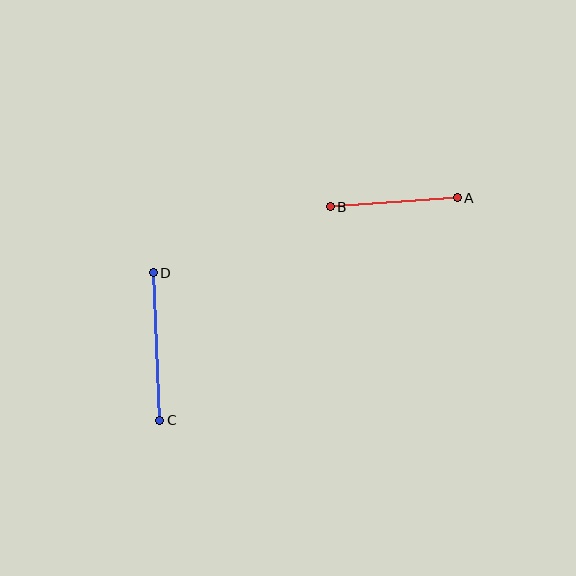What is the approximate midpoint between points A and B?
The midpoint is at approximately (394, 202) pixels.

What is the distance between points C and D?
The distance is approximately 147 pixels.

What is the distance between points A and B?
The distance is approximately 128 pixels.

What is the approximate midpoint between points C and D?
The midpoint is at approximately (157, 347) pixels.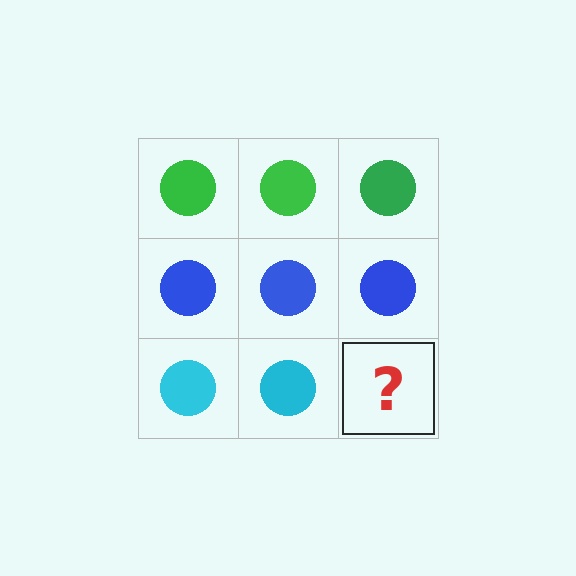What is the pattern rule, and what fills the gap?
The rule is that each row has a consistent color. The gap should be filled with a cyan circle.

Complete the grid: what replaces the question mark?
The question mark should be replaced with a cyan circle.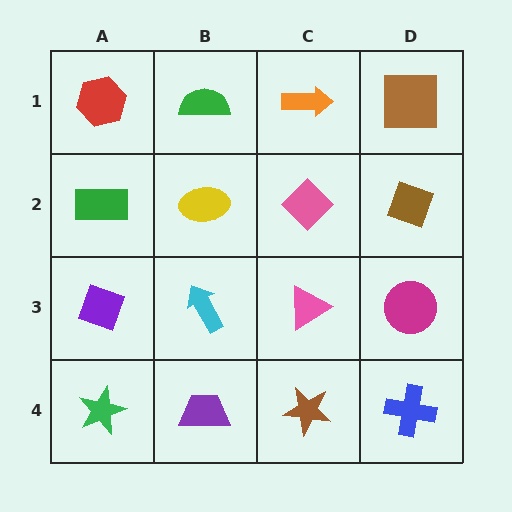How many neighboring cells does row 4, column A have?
2.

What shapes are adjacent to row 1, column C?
A pink diamond (row 2, column C), a green semicircle (row 1, column B), a brown square (row 1, column D).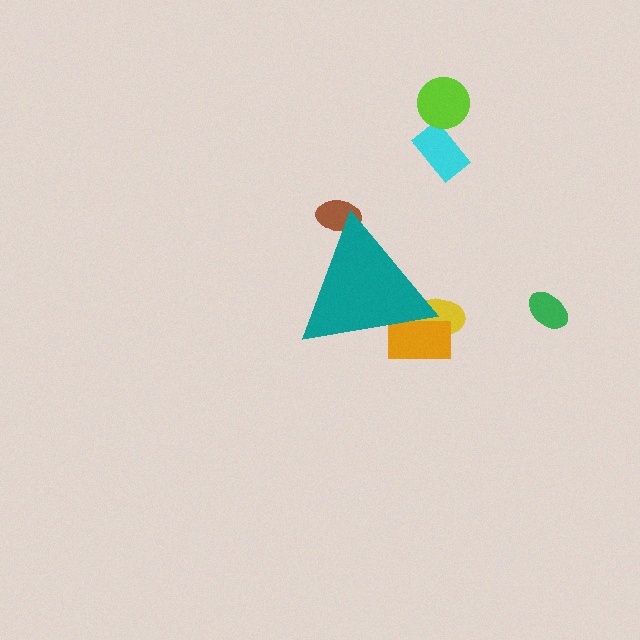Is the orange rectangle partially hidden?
Yes, the orange rectangle is partially hidden behind the teal triangle.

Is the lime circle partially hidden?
No, the lime circle is fully visible.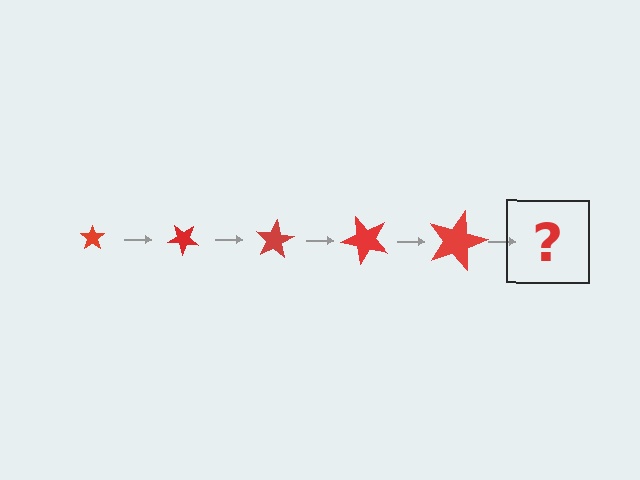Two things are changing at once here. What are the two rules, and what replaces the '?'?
The two rules are that the star grows larger each step and it rotates 40 degrees each step. The '?' should be a star, larger than the previous one and rotated 200 degrees from the start.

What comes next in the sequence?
The next element should be a star, larger than the previous one and rotated 200 degrees from the start.